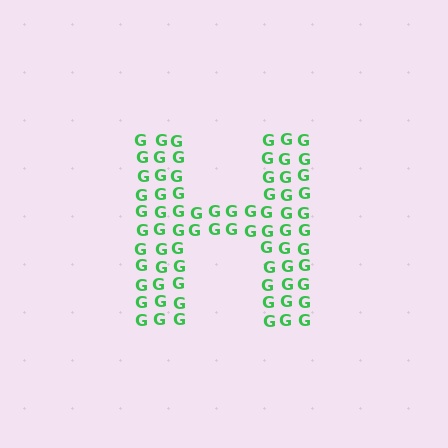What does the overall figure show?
The overall figure shows the letter H.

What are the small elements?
The small elements are letter G's.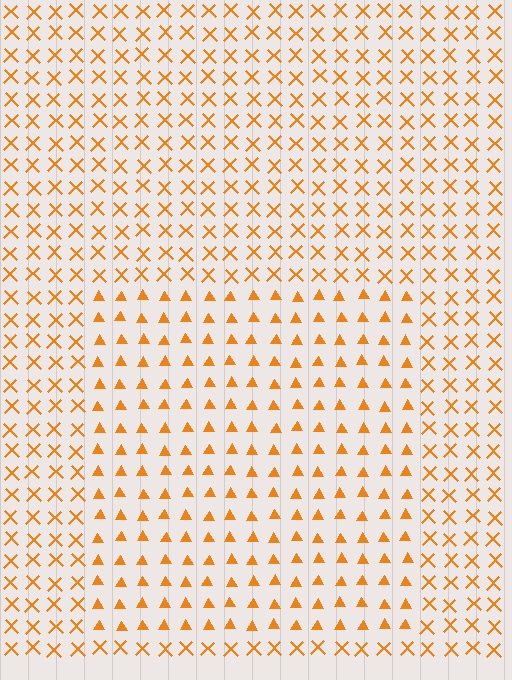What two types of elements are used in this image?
The image uses triangles inside the rectangle region and X marks outside it.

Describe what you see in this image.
The image is filled with small orange elements arranged in a uniform grid. A rectangle-shaped region contains triangles, while the surrounding area contains X marks. The boundary is defined purely by the change in element shape.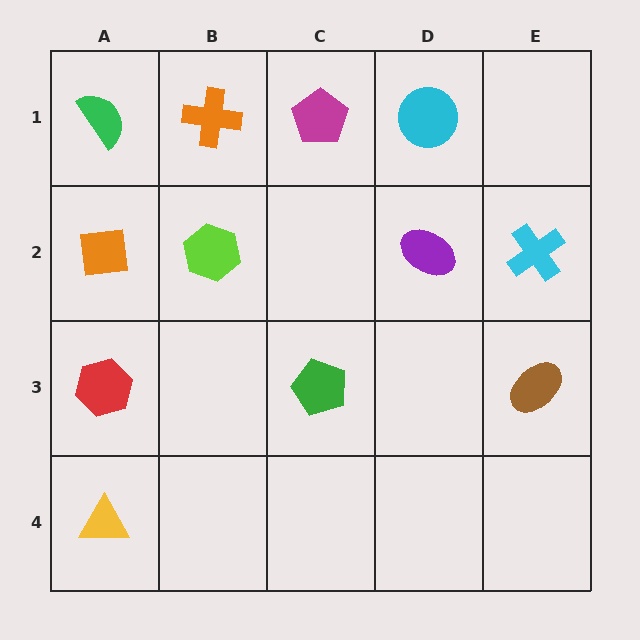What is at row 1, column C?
A magenta pentagon.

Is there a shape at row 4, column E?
No, that cell is empty.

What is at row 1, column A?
A green semicircle.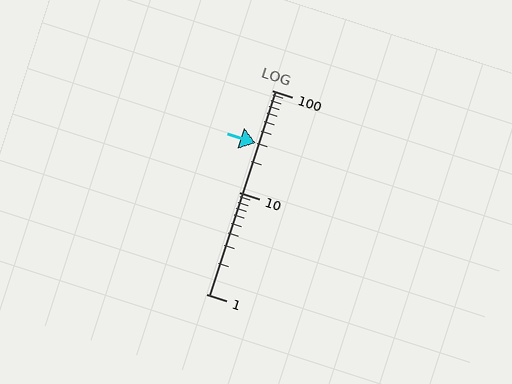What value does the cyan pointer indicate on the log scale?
The pointer indicates approximately 30.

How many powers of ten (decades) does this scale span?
The scale spans 2 decades, from 1 to 100.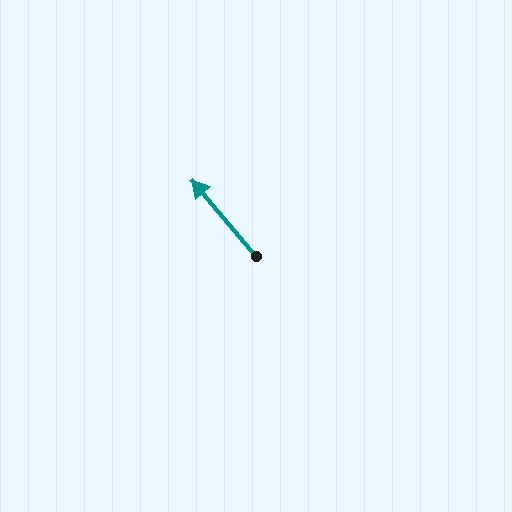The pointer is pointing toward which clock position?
Roughly 11 o'clock.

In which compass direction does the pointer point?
Northwest.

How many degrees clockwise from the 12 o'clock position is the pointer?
Approximately 320 degrees.